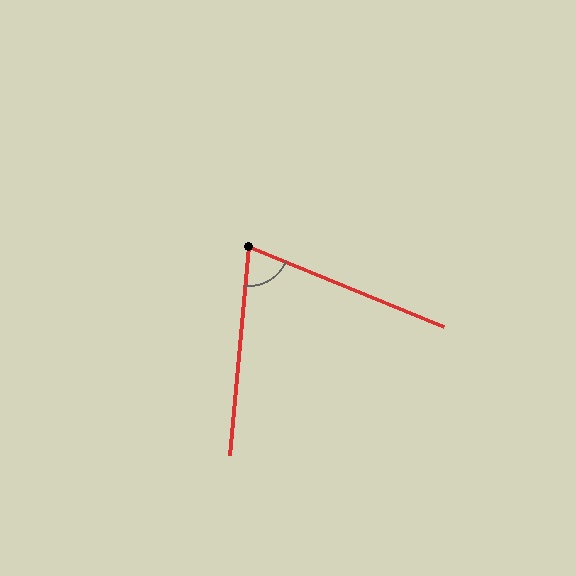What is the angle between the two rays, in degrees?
Approximately 73 degrees.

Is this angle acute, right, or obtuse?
It is acute.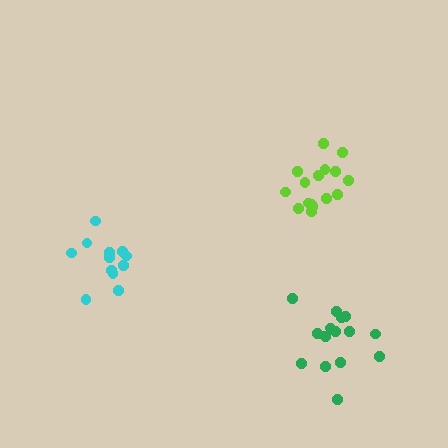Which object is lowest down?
The green cluster is bottommost.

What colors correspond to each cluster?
The clusters are colored: lime, cyan, green.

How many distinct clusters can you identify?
There are 3 distinct clusters.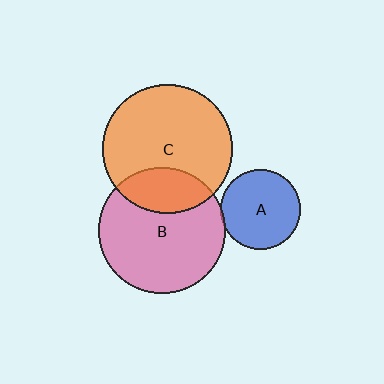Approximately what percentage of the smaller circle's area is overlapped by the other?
Approximately 5%.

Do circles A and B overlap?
Yes.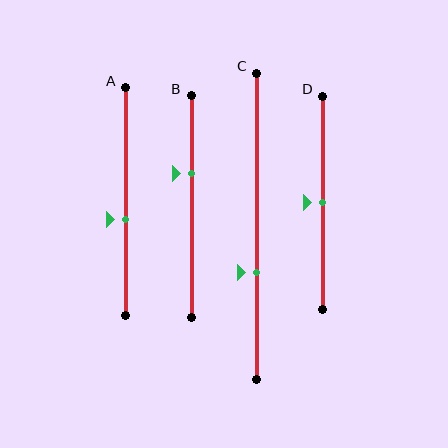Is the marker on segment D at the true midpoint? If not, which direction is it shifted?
Yes, the marker on segment D is at the true midpoint.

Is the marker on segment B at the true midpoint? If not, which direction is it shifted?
No, the marker on segment B is shifted upward by about 15% of the segment length.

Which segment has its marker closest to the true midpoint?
Segment D has its marker closest to the true midpoint.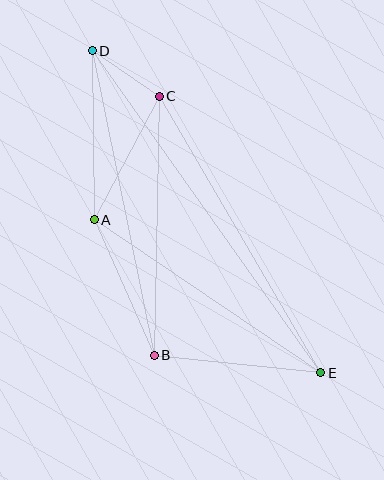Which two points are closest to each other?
Points C and D are closest to each other.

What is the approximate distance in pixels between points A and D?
The distance between A and D is approximately 169 pixels.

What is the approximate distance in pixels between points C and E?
The distance between C and E is approximately 320 pixels.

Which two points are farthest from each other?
Points D and E are farthest from each other.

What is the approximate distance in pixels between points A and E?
The distance between A and E is approximately 274 pixels.